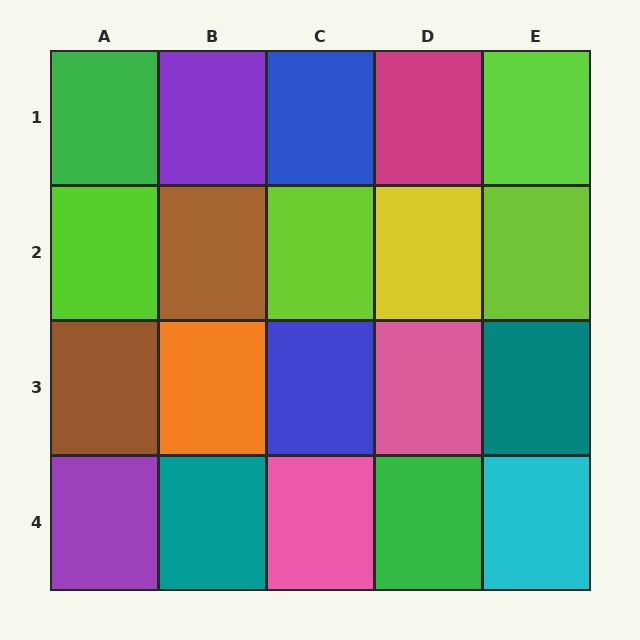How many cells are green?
2 cells are green.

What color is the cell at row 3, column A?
Brown.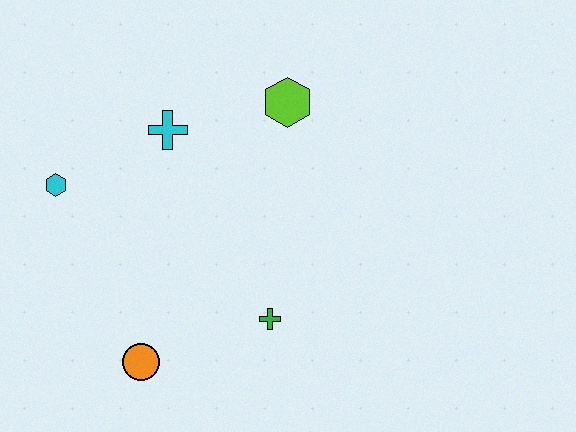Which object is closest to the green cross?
The orange circle is closest to the green cross.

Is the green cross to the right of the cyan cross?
Yes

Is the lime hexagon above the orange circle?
Yes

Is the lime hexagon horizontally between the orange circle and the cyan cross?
No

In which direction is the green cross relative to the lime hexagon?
The green cross is below the lime hexagon.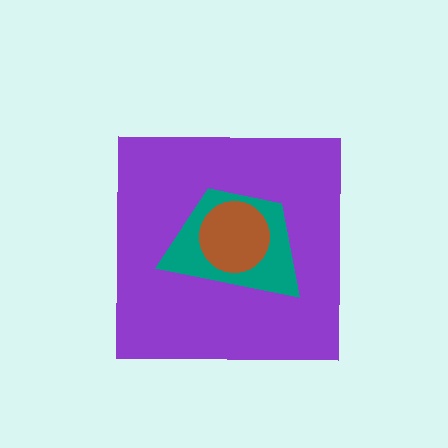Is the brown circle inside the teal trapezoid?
Yes.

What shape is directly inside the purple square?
The teal trapezoid.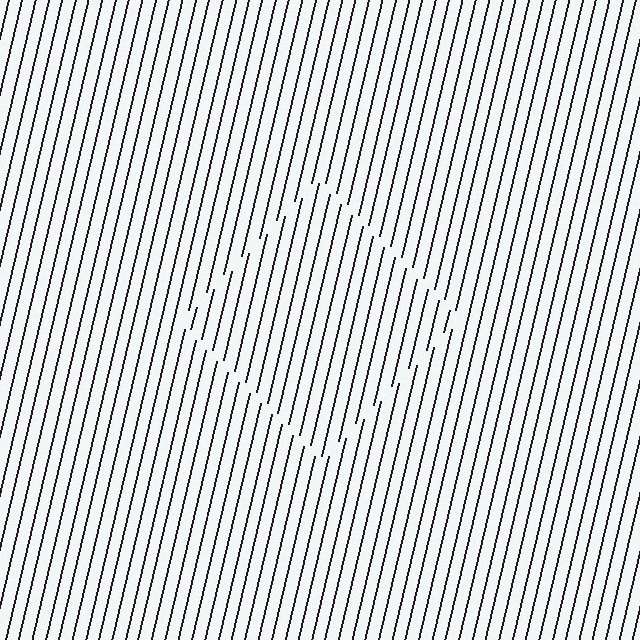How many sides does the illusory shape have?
4 sides — the line-ends trace a square.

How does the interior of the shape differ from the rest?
The interior of the shape contains the same grating, shifted by half a period — the contour is defined by the phase discontinuity where line-ends from the inner and outer gratings abut.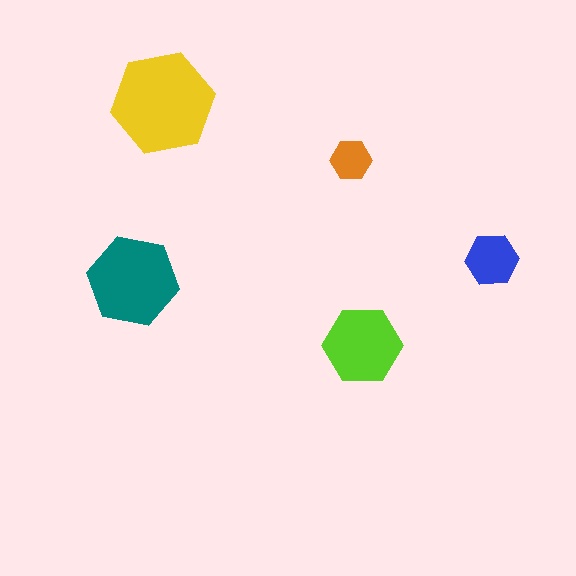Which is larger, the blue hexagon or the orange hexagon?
The blue one.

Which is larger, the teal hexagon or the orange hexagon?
The teal one.